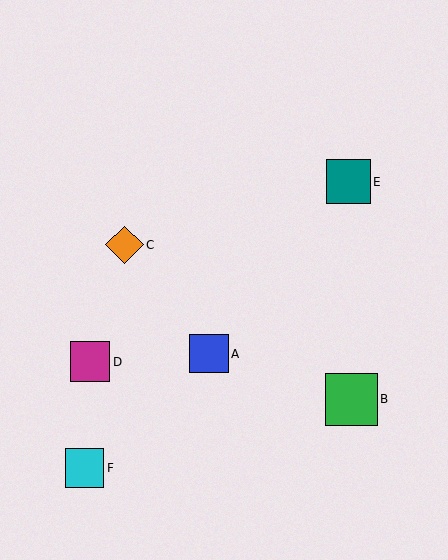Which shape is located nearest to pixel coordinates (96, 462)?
The cyan square (labeled F) at (85, 468) is nearest to that location.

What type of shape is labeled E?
Shape E is a teal square.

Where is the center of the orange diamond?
The center of the orange diamond is at (125, 245).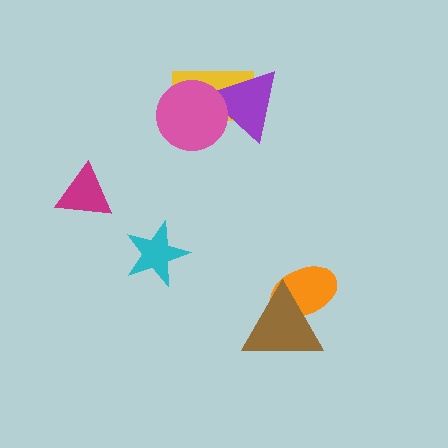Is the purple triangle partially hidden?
Yes, it is partially covered by another shape.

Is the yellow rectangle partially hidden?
Yes, it is partially covered by another shape.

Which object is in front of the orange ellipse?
The brown triangle is in front of the orange ellipse.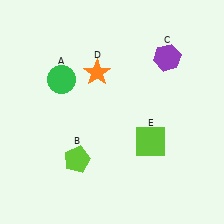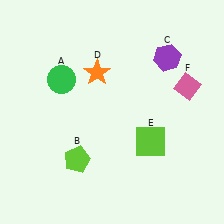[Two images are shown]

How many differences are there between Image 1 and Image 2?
There is 1 difference between the two images.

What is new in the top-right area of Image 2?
A pink diamond (F) was added in the top-right area of Image 2.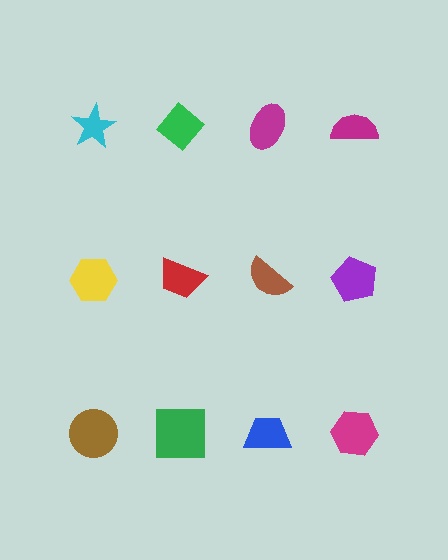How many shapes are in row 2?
4 shapes.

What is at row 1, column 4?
A magenta semicircle.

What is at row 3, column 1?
A brown circle.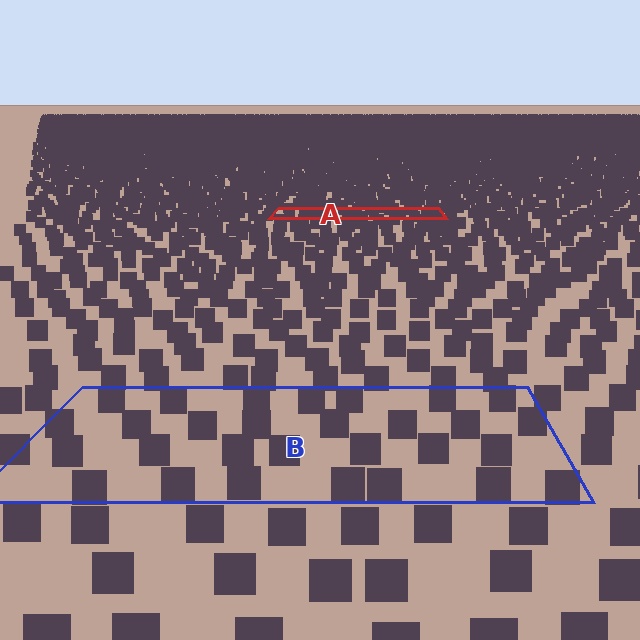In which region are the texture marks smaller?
The texture marks are smaller in region A, because it is farther away.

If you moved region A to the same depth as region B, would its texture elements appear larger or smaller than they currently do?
They would appear larger. At a closer depth, the same texture elements are projected at a bigger on-screen size.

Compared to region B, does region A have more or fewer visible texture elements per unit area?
Region A has more texture elements per unit area — they are packed more densely because it is farther away.